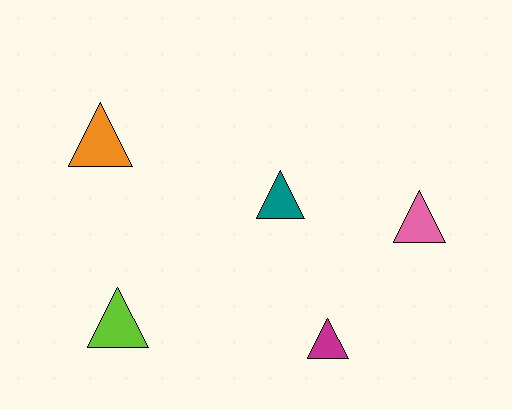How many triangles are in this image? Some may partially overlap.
There are 5 triangles.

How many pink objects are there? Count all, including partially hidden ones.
There is 1 pink object.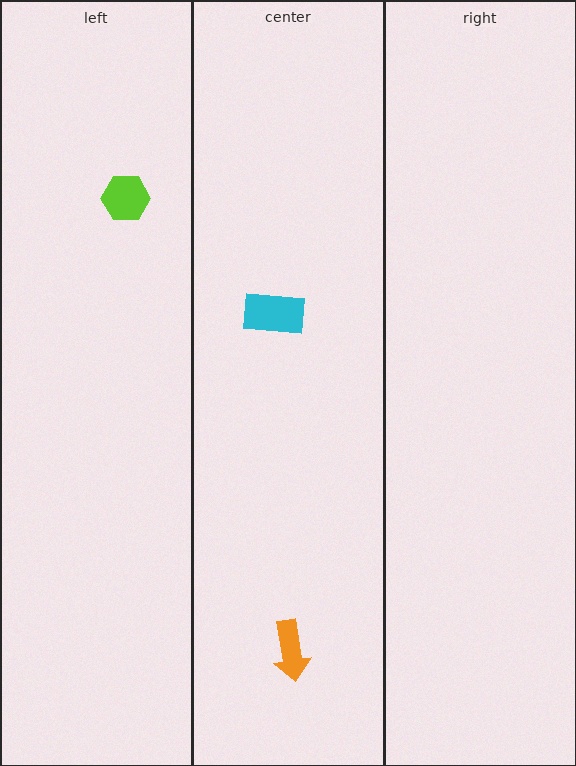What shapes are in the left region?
The lime hexagon.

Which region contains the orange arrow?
The center region.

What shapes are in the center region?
The orange arrow, the cyan rectangle.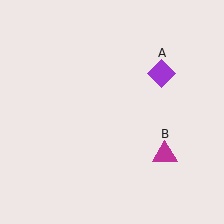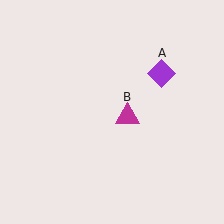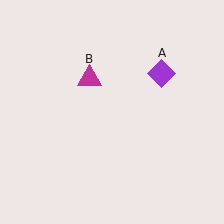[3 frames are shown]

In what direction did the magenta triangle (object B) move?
The magenta triangle (object B) moved up and to the left.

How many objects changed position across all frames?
1 object changed position: magenta triangle (object B).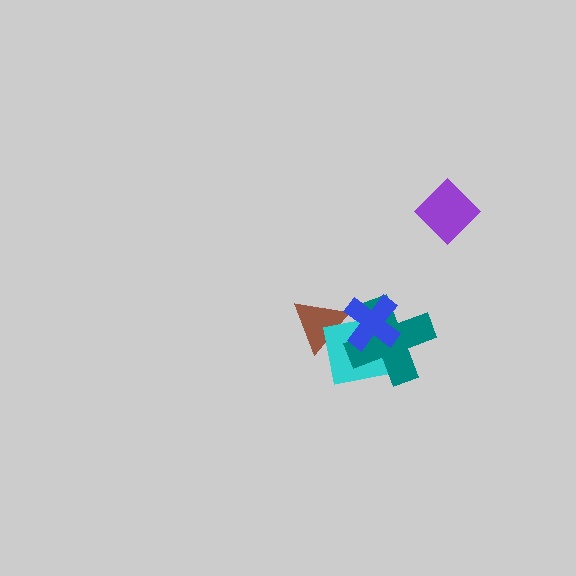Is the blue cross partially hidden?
No, no other shape covers it.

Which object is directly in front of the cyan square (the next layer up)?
The teal cross is directly in front of the cyan square.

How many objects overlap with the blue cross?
3 objects overlap with the blue cross.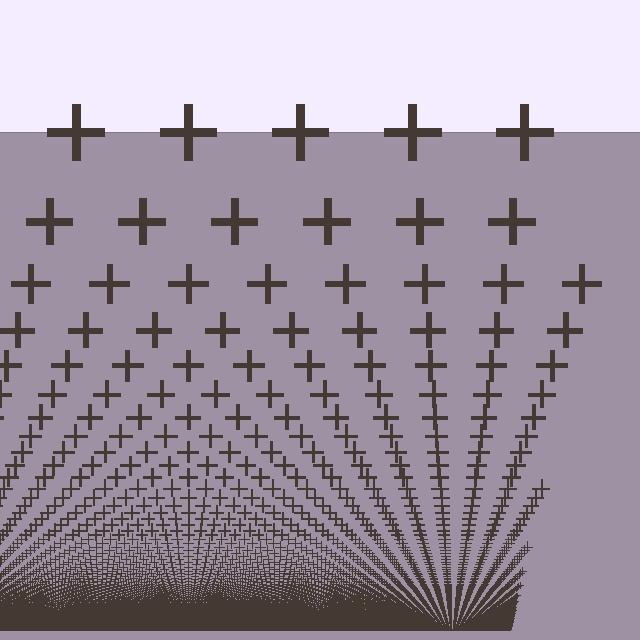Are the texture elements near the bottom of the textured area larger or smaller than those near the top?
Smaller. The gradient is inverted — elements near the bottom are smaller and denser.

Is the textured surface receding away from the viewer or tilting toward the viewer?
The surface appears to tilt toward the viewer. Texture elements get larger and sparser toward the top.